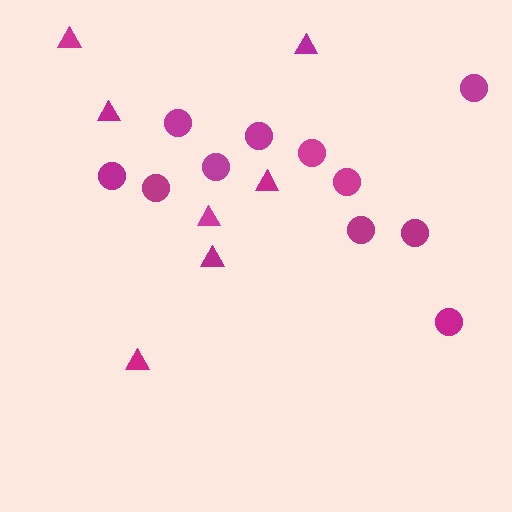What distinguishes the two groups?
There are 2 groups: one group of triangles (7) and one group of circles (11).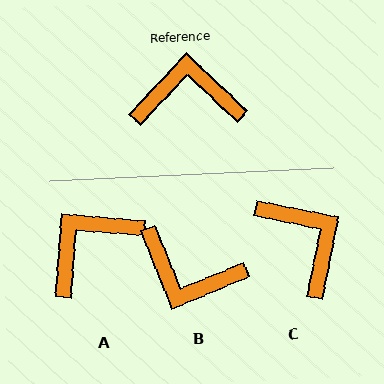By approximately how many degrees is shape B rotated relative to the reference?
Approximately 155 degrees counter-clockwise.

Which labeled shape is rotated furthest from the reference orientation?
B, about 155 degrees away.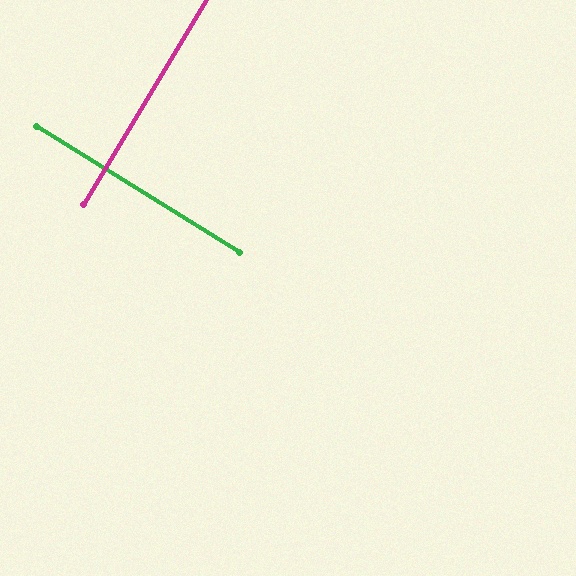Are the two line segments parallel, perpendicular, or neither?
Perpendicular — they meet at approximately 89°.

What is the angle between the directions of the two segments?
Approximately 89 degrees.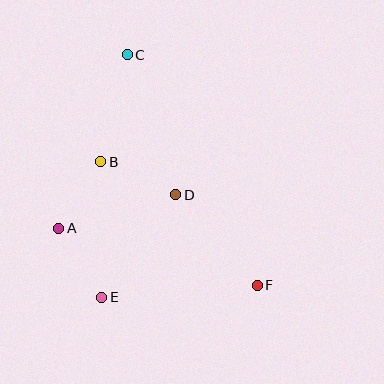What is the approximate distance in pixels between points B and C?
The distance between B and C is approximately 110 pixels.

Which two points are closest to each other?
Points A and B are closest to each other.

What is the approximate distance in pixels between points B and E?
The distance between B and E is approximately 135 pixels.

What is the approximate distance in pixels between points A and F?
The distance between A and F is approximately 206 pixels.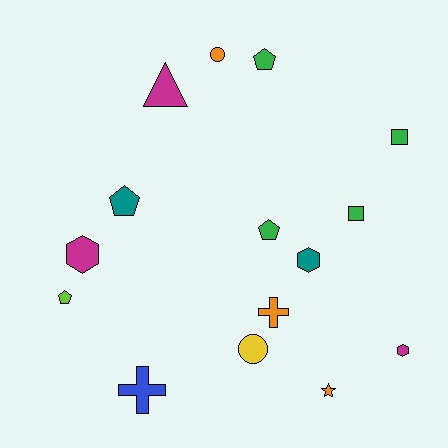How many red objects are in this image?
There are no red objects.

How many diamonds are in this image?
There are no diamonds.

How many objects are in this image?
There are 15 objects.